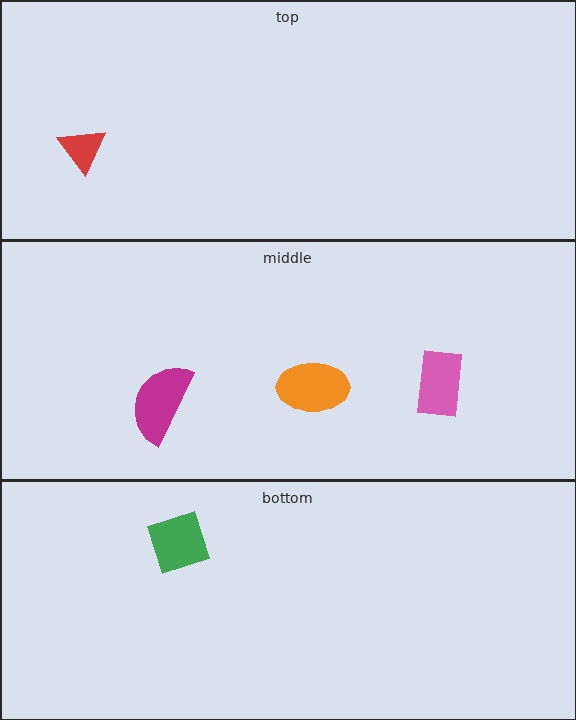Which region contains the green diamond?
The bottom region.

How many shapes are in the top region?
1.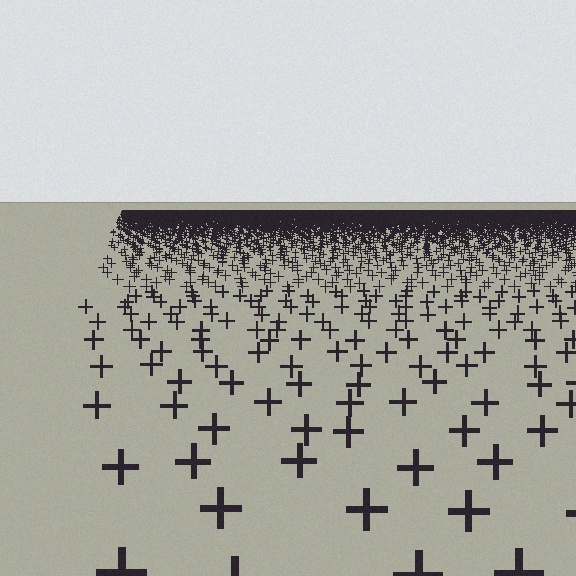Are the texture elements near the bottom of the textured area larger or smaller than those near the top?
Larger. Near the bottom, elements are closer to the viewer and appear at a bigger on-screen size.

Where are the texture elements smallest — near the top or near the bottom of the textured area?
Near the top.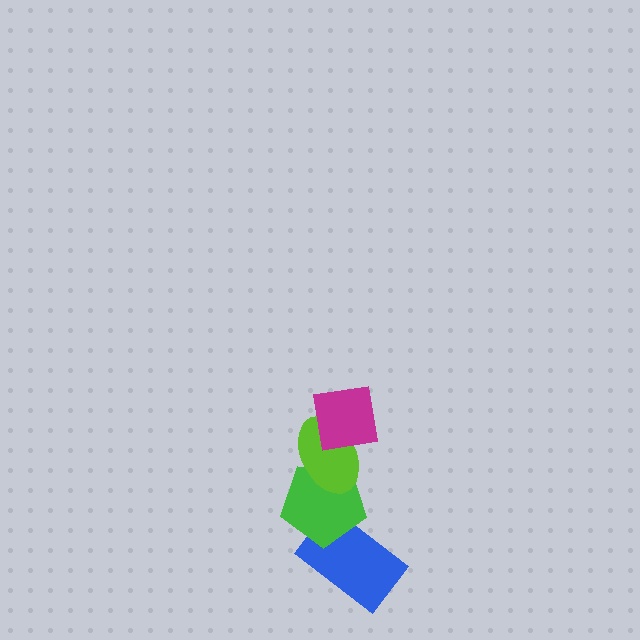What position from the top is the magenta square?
The magenta square is 1st from the top.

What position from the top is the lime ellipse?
The lime ellipse is 2nd from the top.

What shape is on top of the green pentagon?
The lime ellipse is on top of the green pentagon.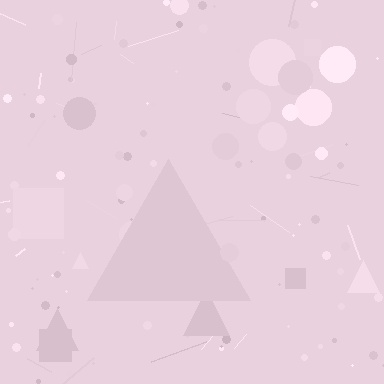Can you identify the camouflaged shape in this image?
The camouflaged shape is a triangle.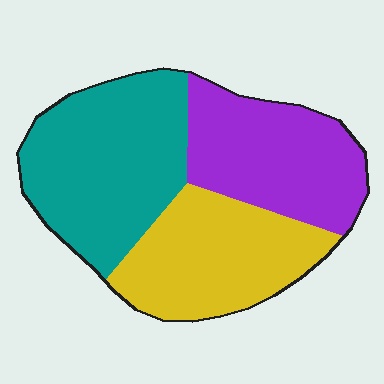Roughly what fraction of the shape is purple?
Purple takes up about one third (1/3) of the shape.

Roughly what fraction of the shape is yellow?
Yellow covers about 30% of the shape.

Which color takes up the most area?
Teal, at roughly 40%.